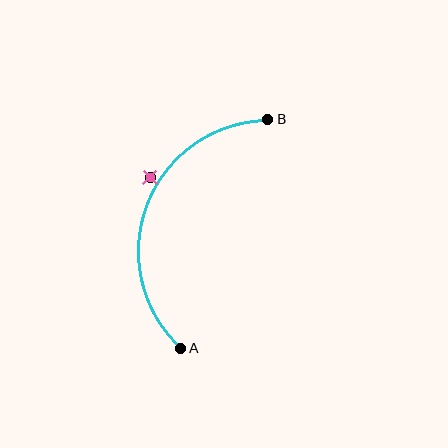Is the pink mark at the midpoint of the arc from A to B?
No — the pink mark does not lie on the arc at all. It sits slightly outside the curve.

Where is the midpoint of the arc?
The arc midpoint is the point on the curve farthest from the straight line joining A and B. It sits to the left of that line.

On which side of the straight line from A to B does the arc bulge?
The arc bulges to the left of the straight line connecting A and B.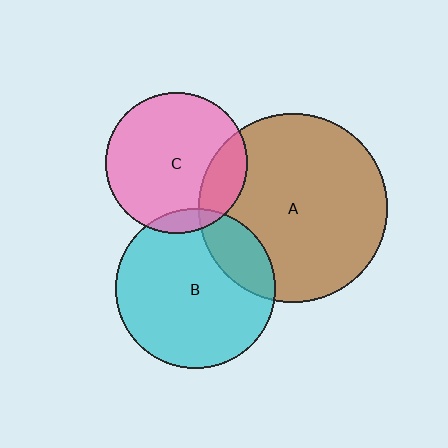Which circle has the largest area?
Circle A (brown).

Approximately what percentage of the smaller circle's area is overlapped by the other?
Approximately 20%.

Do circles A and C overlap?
Yes.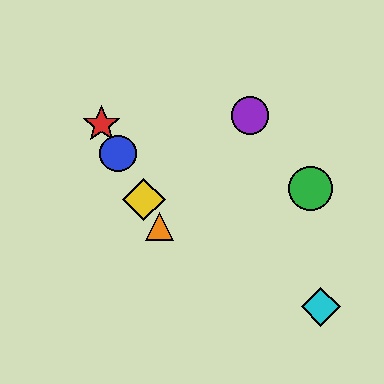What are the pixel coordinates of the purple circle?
The purple circle is at (250, 115).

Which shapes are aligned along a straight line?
The red star, the blue circle, the yellow diamond, the orange triangle are aligned along a straight line.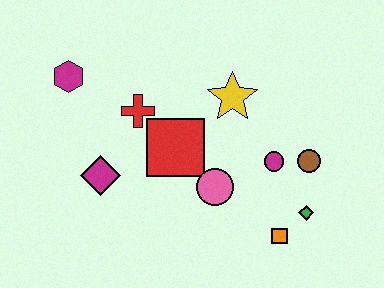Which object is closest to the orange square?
The green diamond is closest to the orange square.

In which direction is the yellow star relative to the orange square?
The yellow star is above the orange square.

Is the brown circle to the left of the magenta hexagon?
No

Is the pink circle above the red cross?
No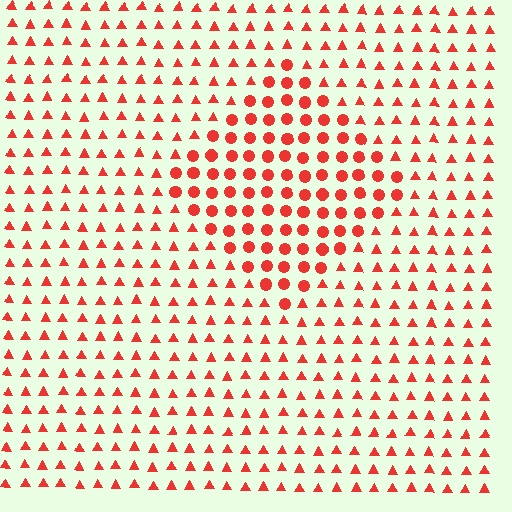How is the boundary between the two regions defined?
The boundary is defined by a change in element shape: circles inside vs. triangles outside. All elements share the same color and spacing.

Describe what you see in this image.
The image is filled with small red elements arranged in a uniform grid. A diamond-shaped region contains circles, while the surrounding area contains triangles. The boundary is defined purely by the change in element shape.